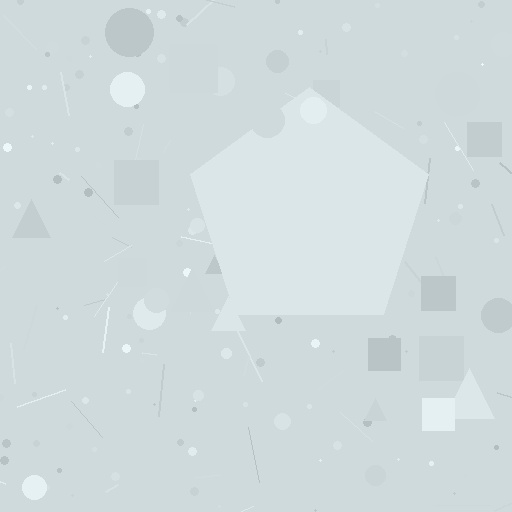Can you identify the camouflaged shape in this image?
The camouflaged shape is a pentagon.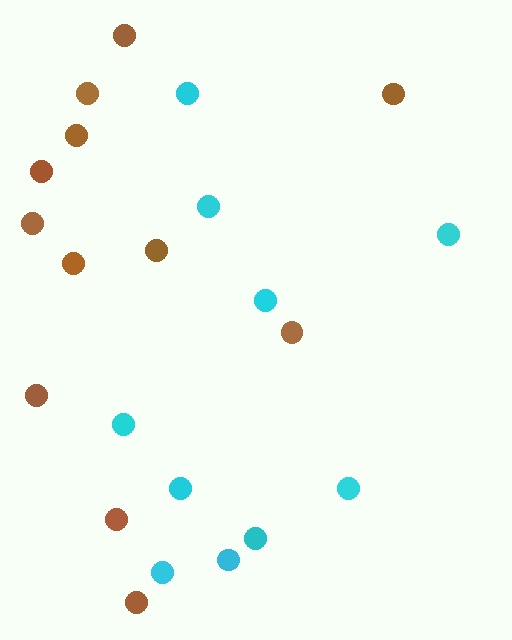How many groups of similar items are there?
There are 2 groups: one group of brown circles (12) and one group of cyan circles (10).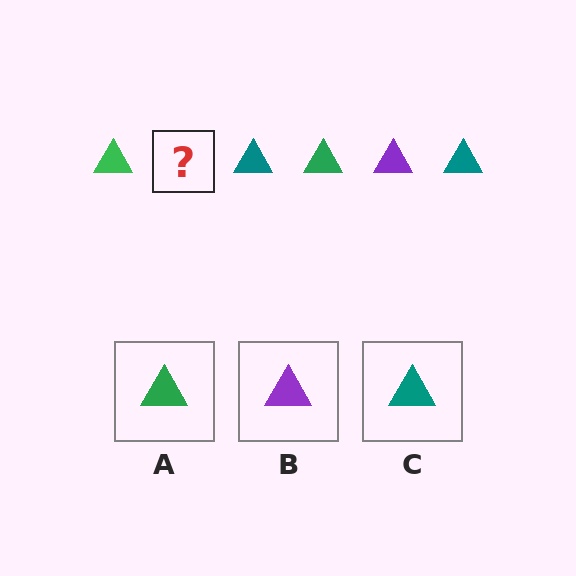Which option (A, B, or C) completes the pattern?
B.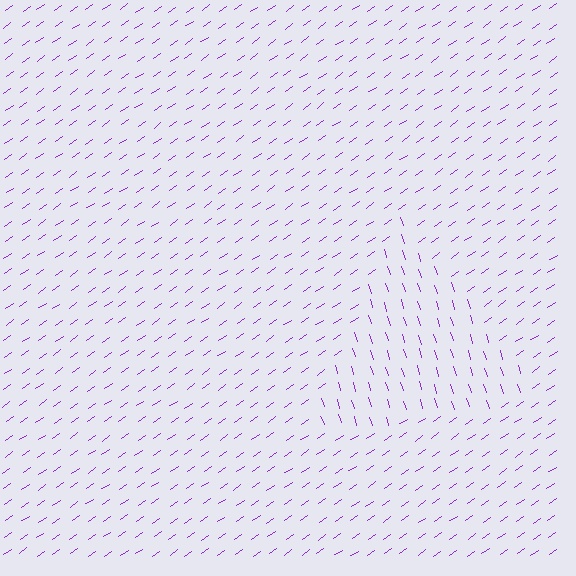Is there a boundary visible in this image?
Yes, there is a texture boundary formed by a change in line orientation.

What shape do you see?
I see a triangle.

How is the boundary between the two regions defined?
The boundary is defined purely by a change in line orientation (approximately 73 degrees difference). All lines are the same color and thickness.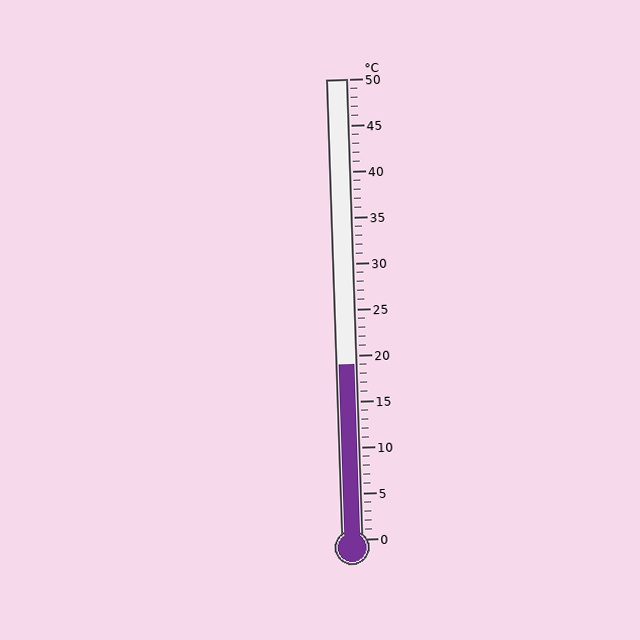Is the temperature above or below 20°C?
The temperature is below 20°C.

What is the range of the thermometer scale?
The thermometer scale ranges from 0°C to 50°C.